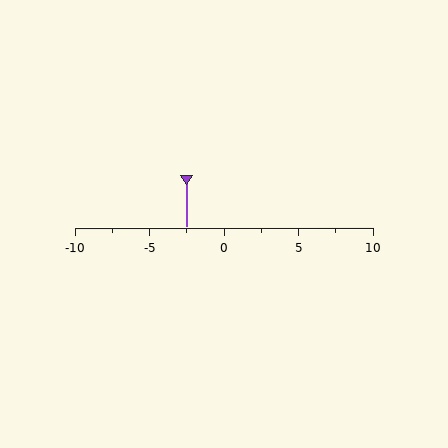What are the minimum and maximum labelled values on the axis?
The axis runs from -10 to 10.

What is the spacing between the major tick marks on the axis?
The major ticks are spaced 5 apart.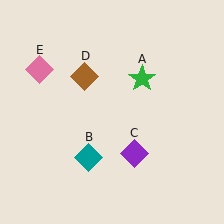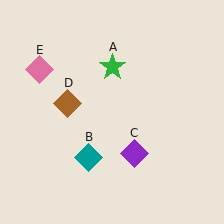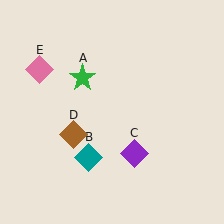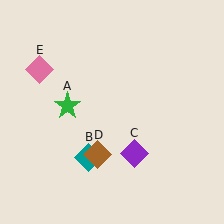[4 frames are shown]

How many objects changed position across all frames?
2 objects changed position: green star (object A), brown diamond (object D).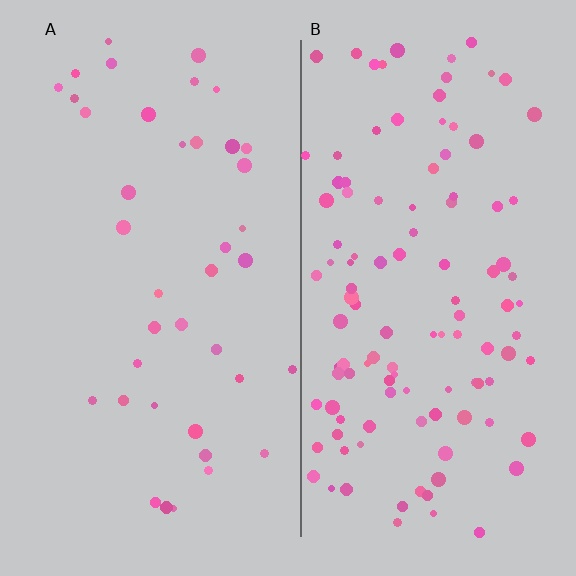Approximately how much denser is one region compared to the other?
Approximately 2.9× — region B over region A.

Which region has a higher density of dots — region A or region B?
B (the right).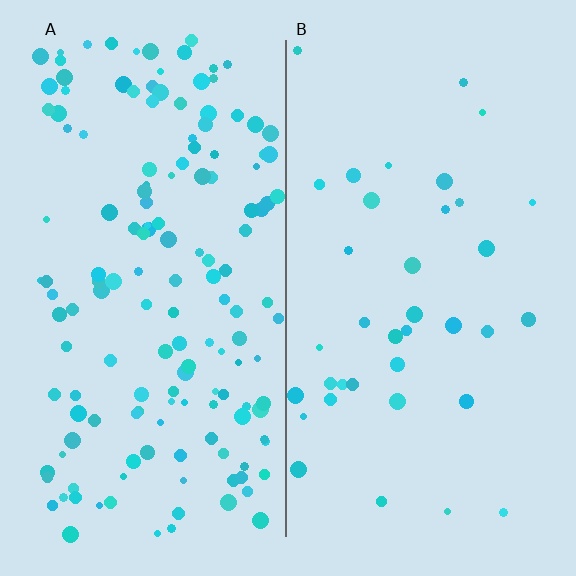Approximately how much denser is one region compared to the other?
Approximately 4.0× — region A over region B.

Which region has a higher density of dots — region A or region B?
A (the left).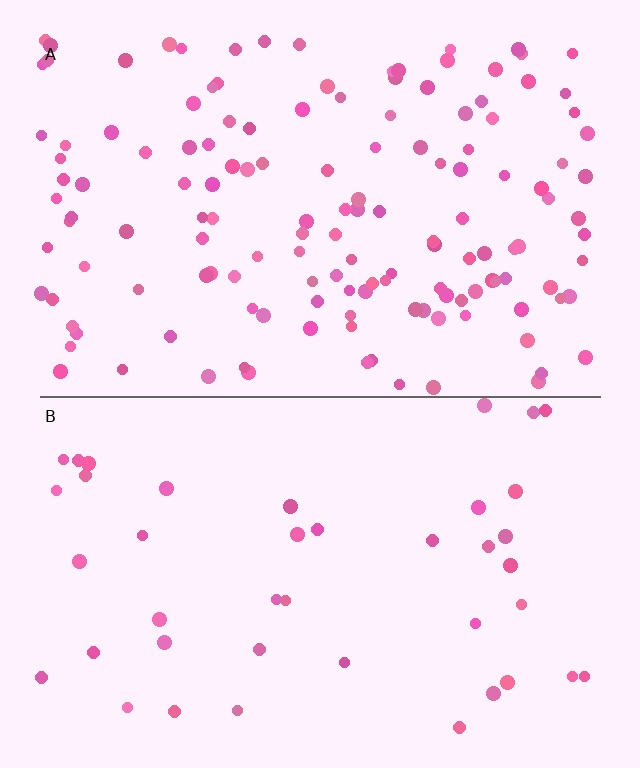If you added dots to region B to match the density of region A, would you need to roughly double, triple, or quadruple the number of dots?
Approximately triple.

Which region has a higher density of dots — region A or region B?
A (the top).